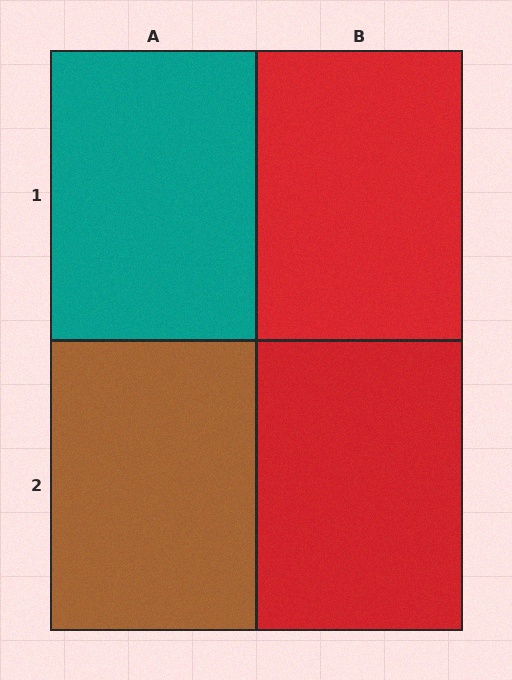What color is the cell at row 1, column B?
Red.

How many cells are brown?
1 cell is brown.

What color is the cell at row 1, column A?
Teal.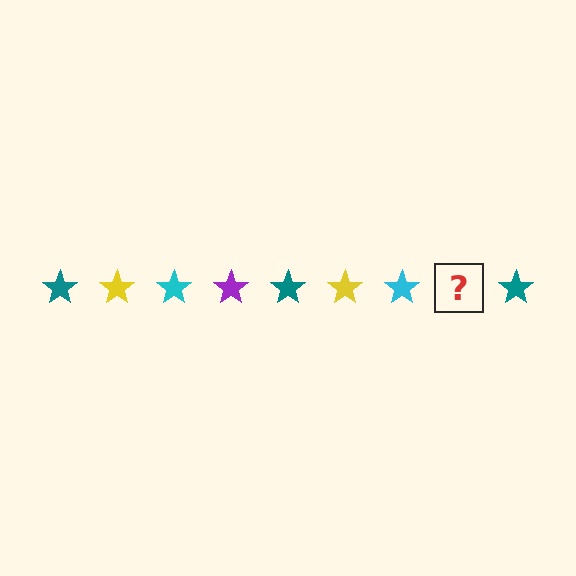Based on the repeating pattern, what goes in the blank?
The blank should be a purple star.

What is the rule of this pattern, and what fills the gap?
The rule is that the pattern cycles through teal, yellow, cyan, purple stars. The gap should be filled with a purple star.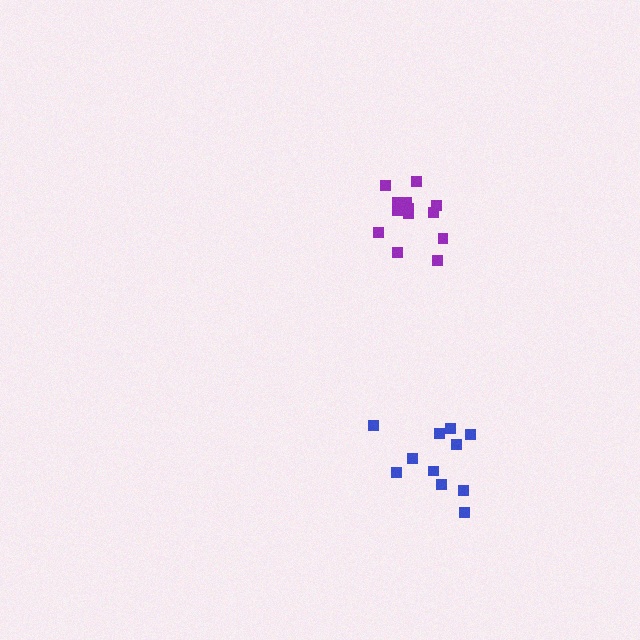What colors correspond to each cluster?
The clusters are colored: blue, purple.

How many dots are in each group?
Group 1: 11 dots, Group 2: 14 dots (25 total).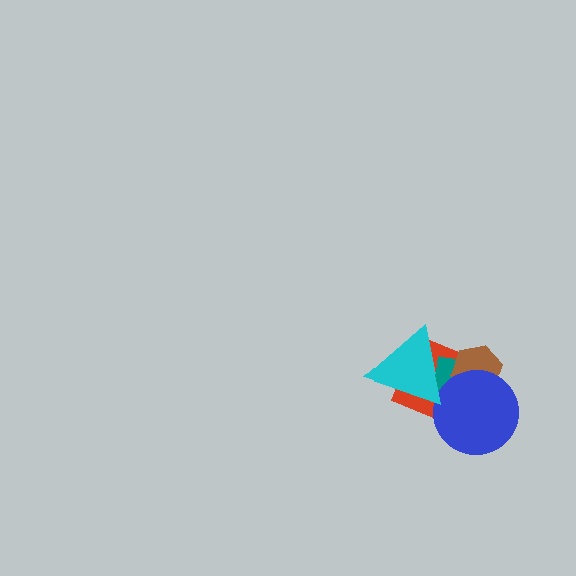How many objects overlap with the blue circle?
4 objects overlap with the blue circle.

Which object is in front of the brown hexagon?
The blue circle is in front of the brown hexagon.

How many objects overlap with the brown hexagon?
3 objects overlap with the brown hexagon.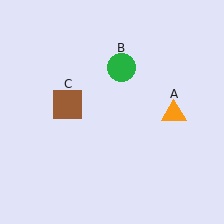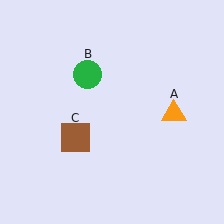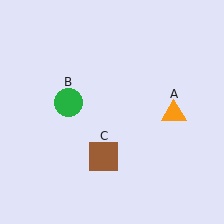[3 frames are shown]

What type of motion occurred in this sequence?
The green circle (object B), brown square (object C) rotated counterclockwise around the center of the scene.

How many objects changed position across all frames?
2 objects changed position: green circle (object B), brown square (object C).